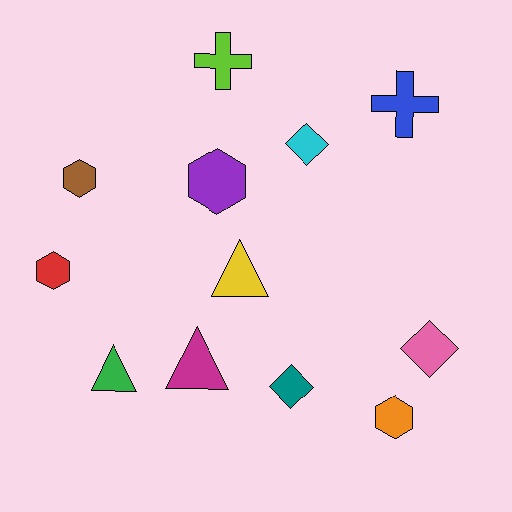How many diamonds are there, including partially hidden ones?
There are 3 diamonds.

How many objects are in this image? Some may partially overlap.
There are 12 objects.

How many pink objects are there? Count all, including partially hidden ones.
There is 1 pink object.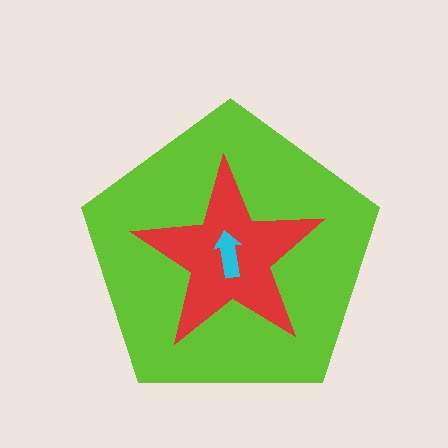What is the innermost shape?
The cyan arrow.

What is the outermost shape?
The lime pentagon.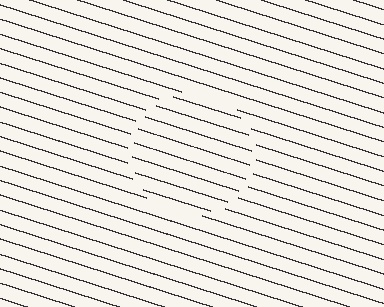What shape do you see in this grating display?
An illusory circle. The interior of the shape contains the same grating, shifted by half a period — the contour is defined by the phase discontinuity where line-ends from the inner and outer gratings abut.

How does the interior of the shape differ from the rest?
The interior of the shape contains the same grating, shifted by half a period — the contour is defined by the phase discontinuity where line-ends from the inner and outer gratings abut.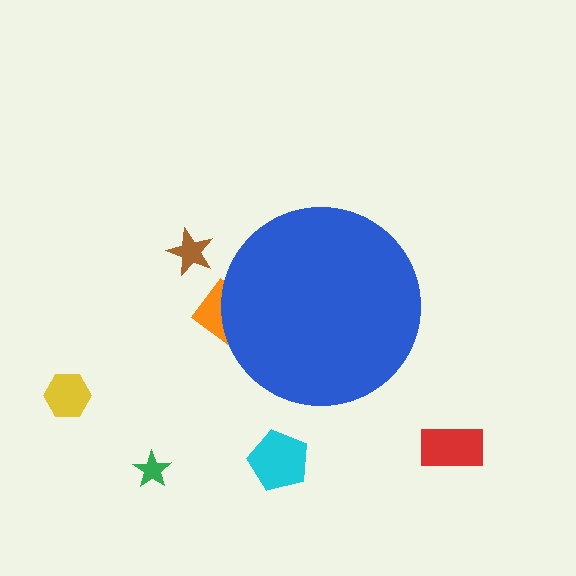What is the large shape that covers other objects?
A blue circle.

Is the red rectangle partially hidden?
No, the red rectangle is fully visible.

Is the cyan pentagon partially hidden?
No, the cyan pentagon is fully visible.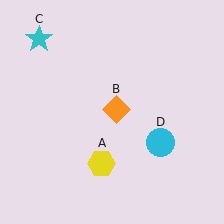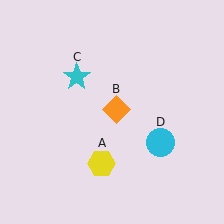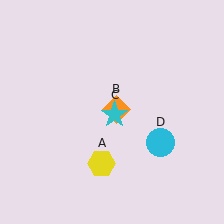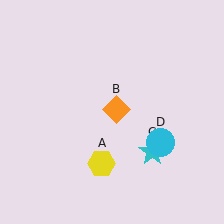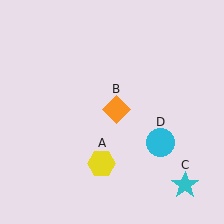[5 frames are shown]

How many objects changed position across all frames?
1 object changed position: cyan star (object C).